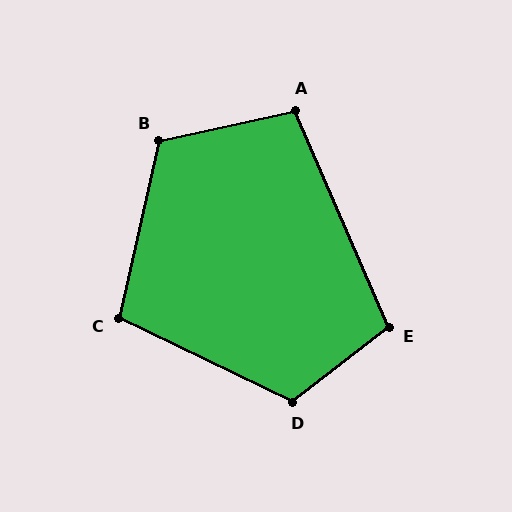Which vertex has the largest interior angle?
D, at approximately 116 degrees.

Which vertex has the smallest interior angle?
A, at approximately 101 degrees.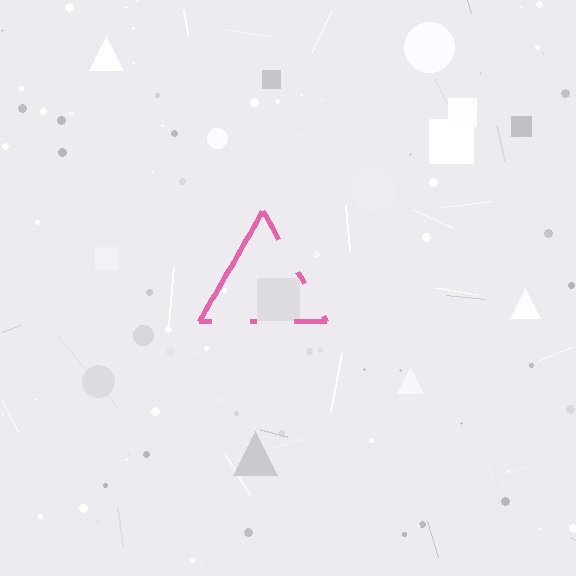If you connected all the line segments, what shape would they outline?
They would outline a triangle.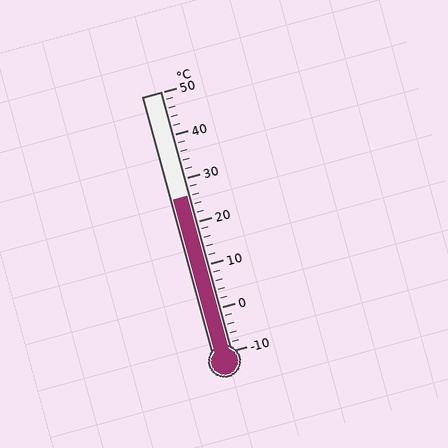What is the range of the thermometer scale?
The thermometer scale ranges from -10°C to 50°C.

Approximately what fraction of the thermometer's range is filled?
The thermometer is filled to approximately 60% of its range.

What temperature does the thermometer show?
The thermometer shows approximately 26°C.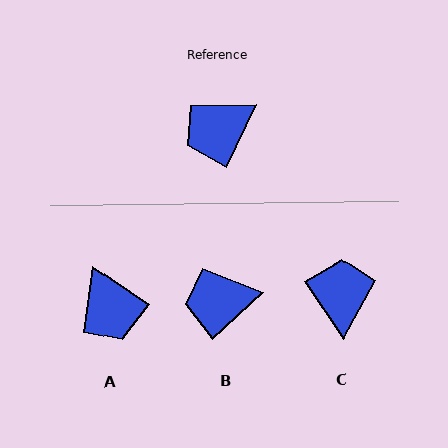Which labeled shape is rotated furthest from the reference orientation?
C, about 120 degrees away.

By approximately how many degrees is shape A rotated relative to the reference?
Approximately 82 degrees counter-clockwise.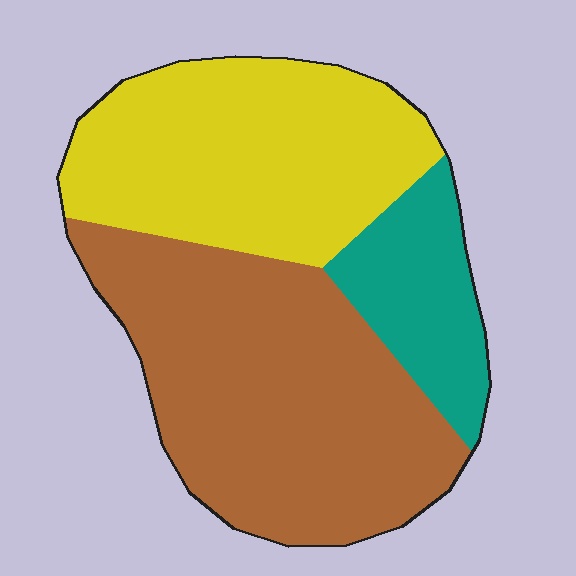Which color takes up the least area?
Teal, at roughly 15%.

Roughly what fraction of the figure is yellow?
Yellow takes up about three eighths (3/8) of the figure.